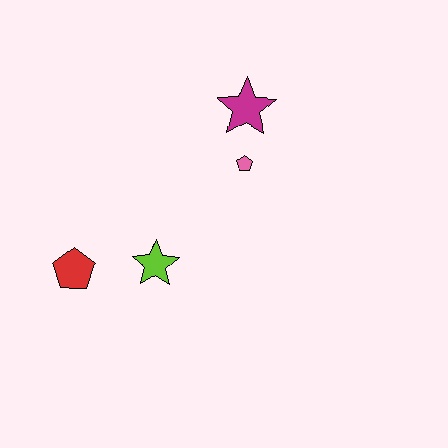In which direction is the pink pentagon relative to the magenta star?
The pink pentagon is below the magenta star.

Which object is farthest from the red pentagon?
The magenta star is farthest from the red pentagon.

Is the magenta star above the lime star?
Yes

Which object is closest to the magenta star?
The pink pentagon is closest to the magenta star.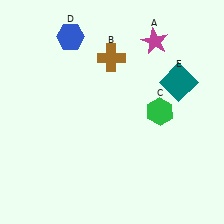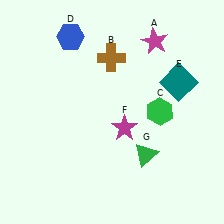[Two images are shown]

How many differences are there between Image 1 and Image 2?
There are 2 differences between the two images.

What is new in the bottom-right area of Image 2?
A green triangle (G) was added in the bottom-right area of Image 2.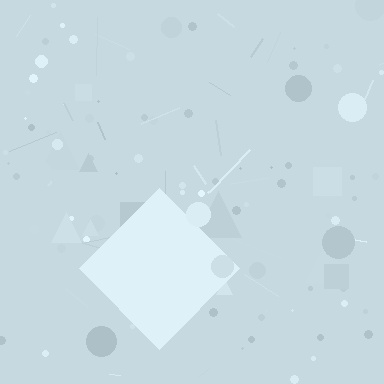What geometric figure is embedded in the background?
A diamond is embedded in the background.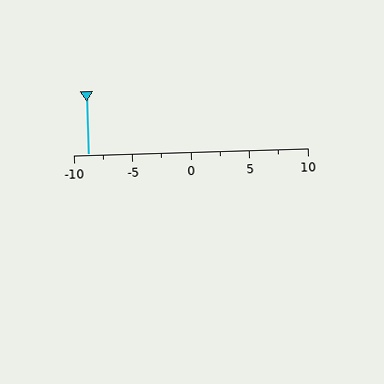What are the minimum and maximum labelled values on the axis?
The axis runs from -10 to 10.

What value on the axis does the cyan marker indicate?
The marker indicates approximately -8.8.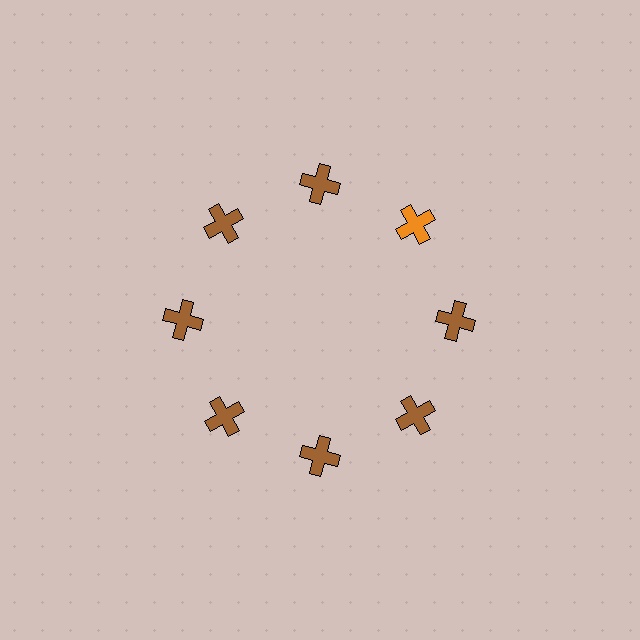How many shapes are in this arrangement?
There are 8 shapes arranged in a ring pattern.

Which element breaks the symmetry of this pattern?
The orange cross at roughly the 2 o'clock position breaks the symmetry. All other shapes are brown crosses.